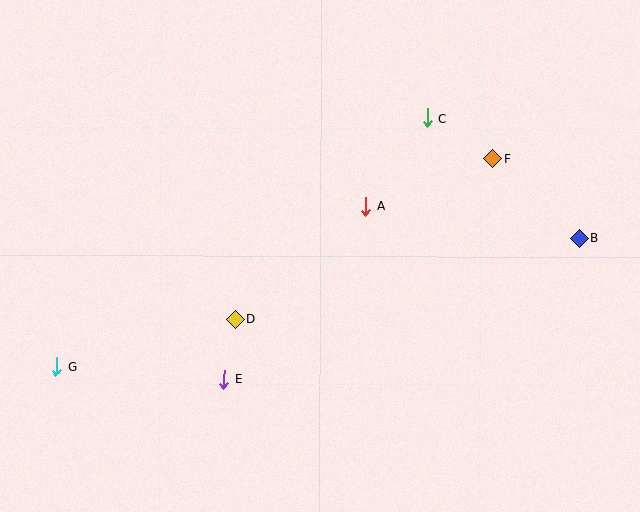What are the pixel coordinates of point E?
Point E is at (224, 379).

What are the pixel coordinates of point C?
Point C is at (427, 118).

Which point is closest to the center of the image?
Point A at (366, 206) is closest to the center.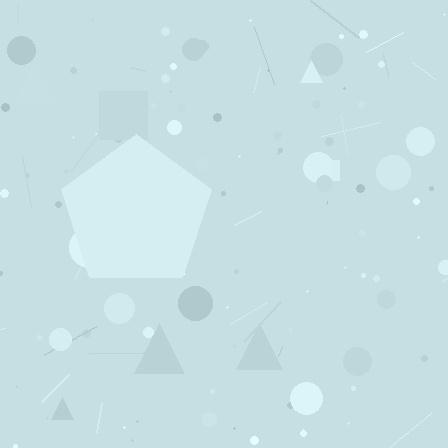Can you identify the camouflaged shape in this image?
The camouflaged shape is a pentagon.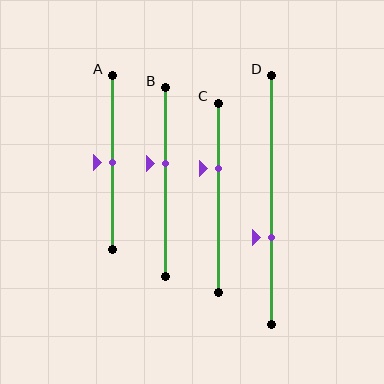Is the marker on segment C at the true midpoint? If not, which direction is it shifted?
No, the marker on segment C is shifted upward by about 15% of the segment length.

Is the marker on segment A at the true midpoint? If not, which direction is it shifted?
Yes, the marker on segment A is at the true midpoint.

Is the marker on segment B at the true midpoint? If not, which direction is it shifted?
No, the marker on segment B is shifted upward by about 10% of the segment length.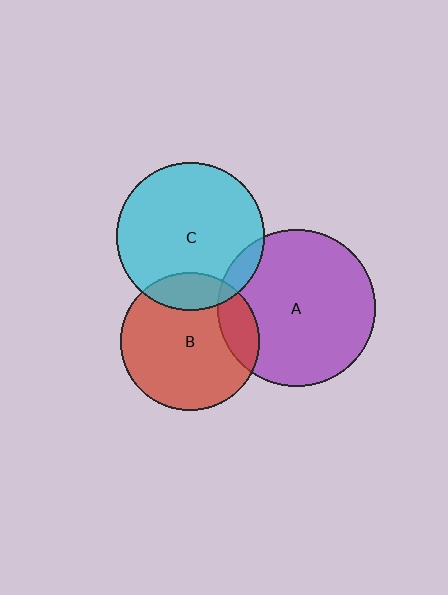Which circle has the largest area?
Circle A (purple).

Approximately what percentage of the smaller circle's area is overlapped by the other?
Approximately 15%.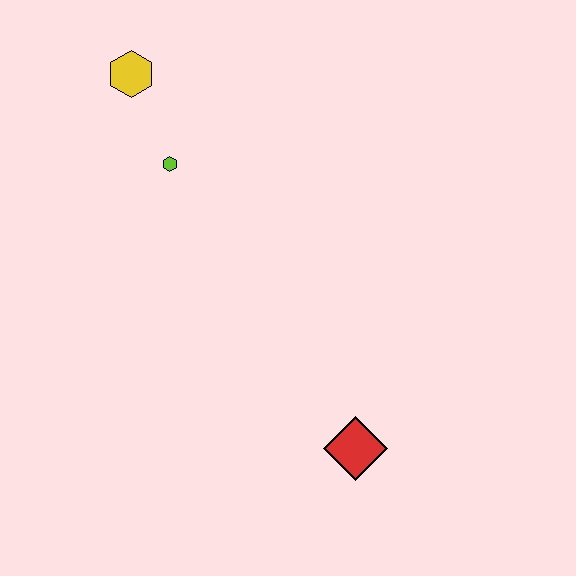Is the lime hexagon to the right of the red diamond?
No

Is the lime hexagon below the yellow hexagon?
Yes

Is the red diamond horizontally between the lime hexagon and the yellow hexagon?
No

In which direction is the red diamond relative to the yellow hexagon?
The red diamond is below the yellow hexagon.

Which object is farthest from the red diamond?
The yellow hexagon is farthest from the red diamond.